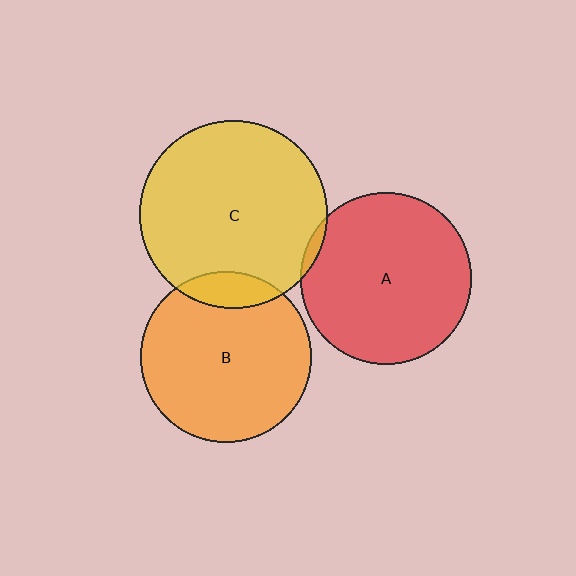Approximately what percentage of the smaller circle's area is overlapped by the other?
Approximately 10%.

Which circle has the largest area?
Circle C (yellow).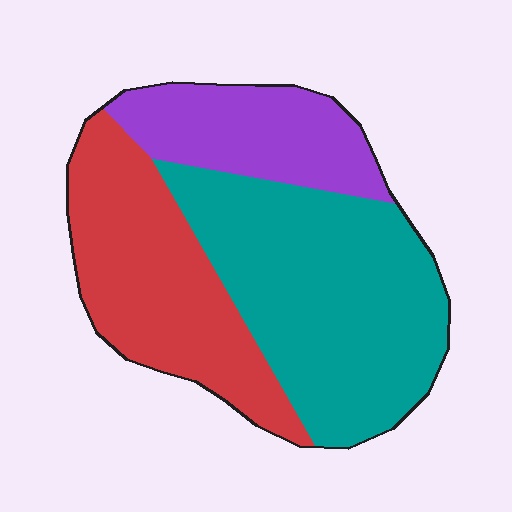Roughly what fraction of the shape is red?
Red takes up between a quarter and a half of the shape.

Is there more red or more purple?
Red.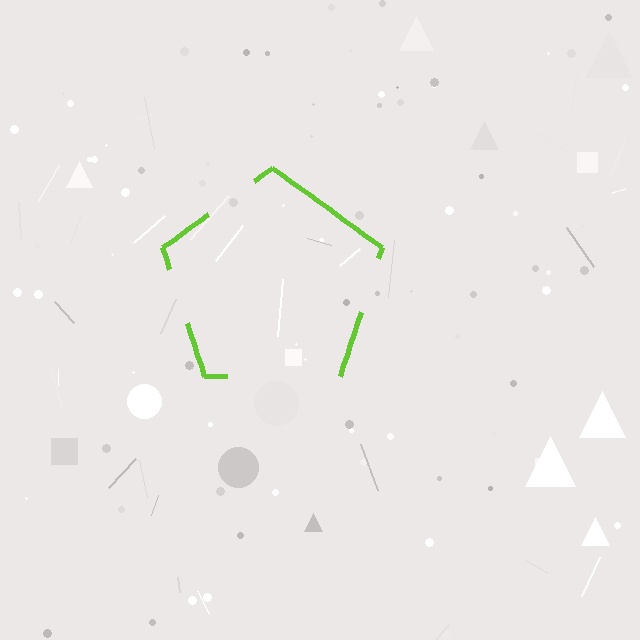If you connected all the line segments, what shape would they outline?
They would outline a pentagon.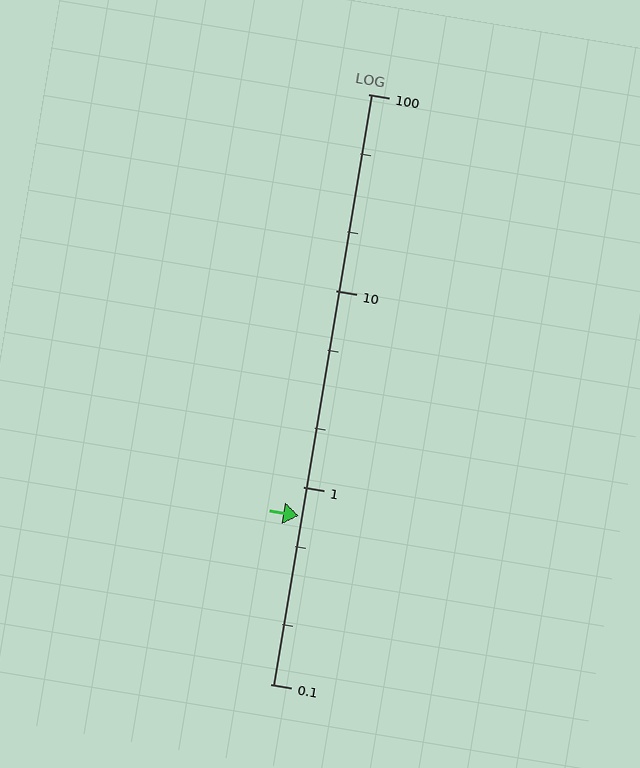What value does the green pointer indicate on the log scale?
The pointer indicates approximately 0.72.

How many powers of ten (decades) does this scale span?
The scale spans 3 decades, from 0.1 to 100.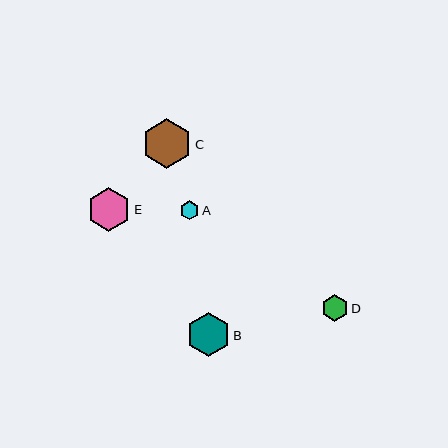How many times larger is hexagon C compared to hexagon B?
Hexagon C is approximately 1.2 times the size of hexagon B.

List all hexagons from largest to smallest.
From largest to smallest: C, E, B, D, A.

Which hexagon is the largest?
Hexagon C is the largest with a size of approximately 50 pixels.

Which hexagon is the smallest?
Hexagon A is the smallest with a size of approximately 19 pixels.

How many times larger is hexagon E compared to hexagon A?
Hexagon E is approximately 2.3 times the size of hexagon A.